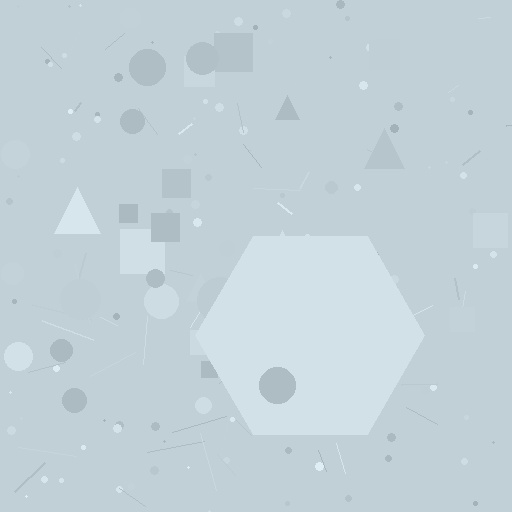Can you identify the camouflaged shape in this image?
The camouflaged shape is a hexagon.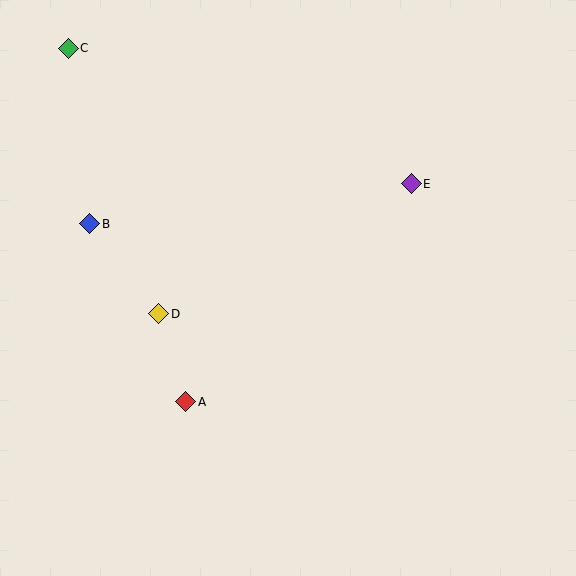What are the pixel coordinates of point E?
Point E is at (411, 184).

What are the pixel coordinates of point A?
Point A is at (186, 402).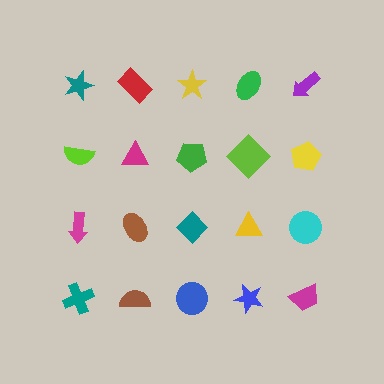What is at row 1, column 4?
A green ellipse.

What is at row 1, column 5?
A purple arrow.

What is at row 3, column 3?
A teal diamond.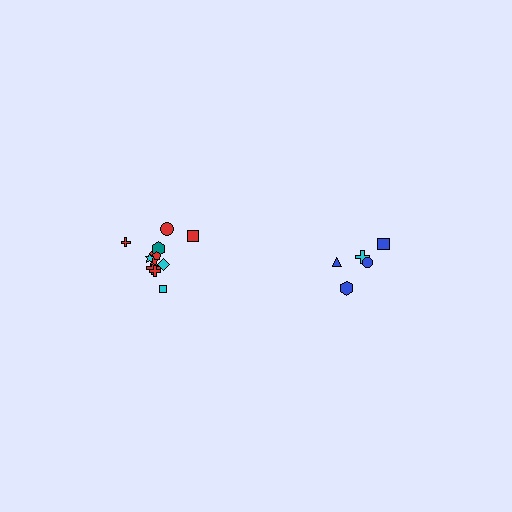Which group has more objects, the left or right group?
The left group.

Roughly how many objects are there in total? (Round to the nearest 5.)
Roughly 15 objects in total.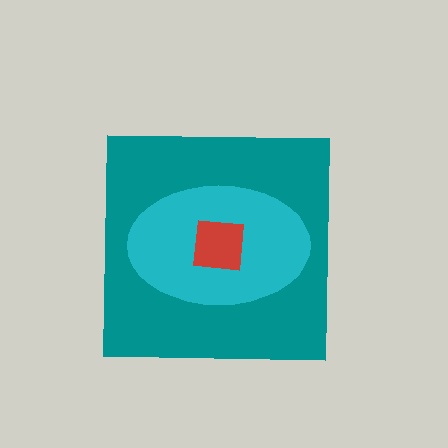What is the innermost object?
The red square.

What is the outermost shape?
The teal square.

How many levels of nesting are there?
3.